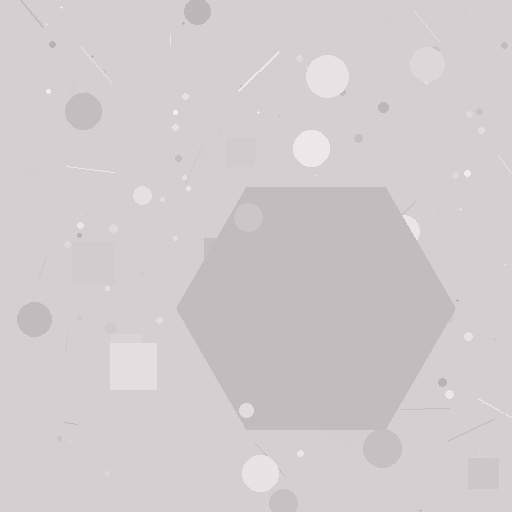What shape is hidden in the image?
A hexagon is hidden in the image.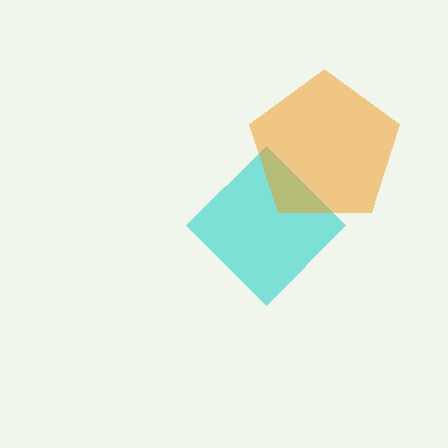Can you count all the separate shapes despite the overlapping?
Yes, there are 2 separate shapes.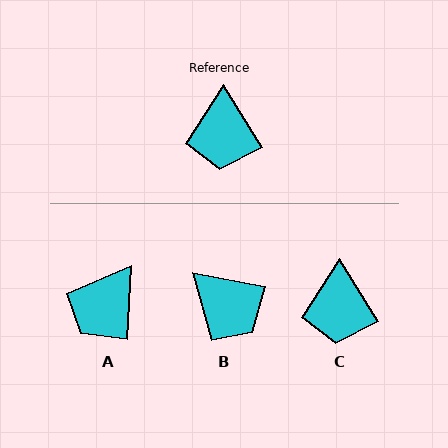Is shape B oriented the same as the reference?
No, it is off by about 48 degrees.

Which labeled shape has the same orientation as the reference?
C.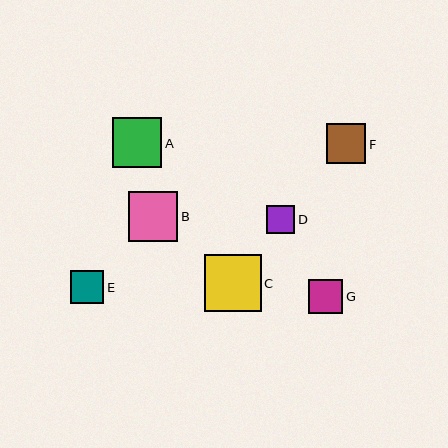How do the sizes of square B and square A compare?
Square B and square A are approximately the same size.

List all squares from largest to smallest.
From largest to smallest: C, B, A, F, G, E, D.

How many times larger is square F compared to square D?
Square F is approximately 1.4 times the size of square D.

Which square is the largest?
Square C is the largest with a size of approximately 57 pixels.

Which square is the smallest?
Square D is the smallest with a size of approximately 28 pixels.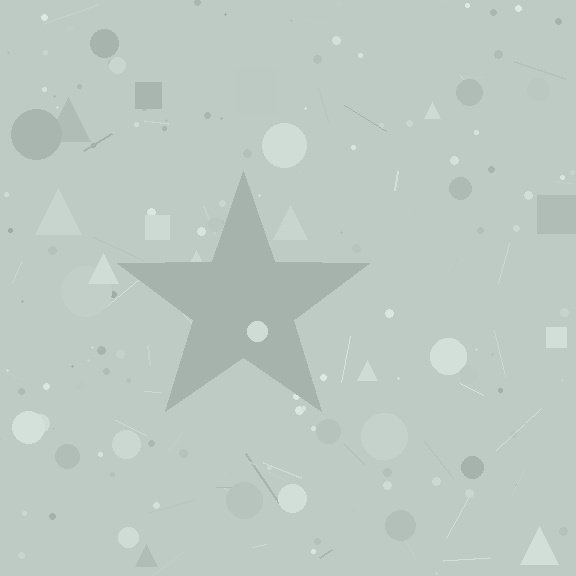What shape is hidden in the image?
A star is hidden in the image.